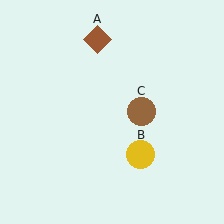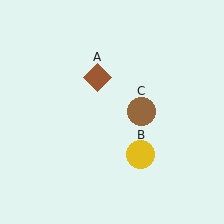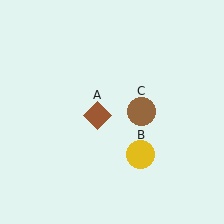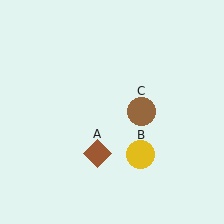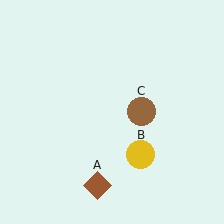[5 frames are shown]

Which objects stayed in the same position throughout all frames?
Yellow circle (object B) and brown circle (object C) remained stationary.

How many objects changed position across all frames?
1 object changed position: brown diamond (object A).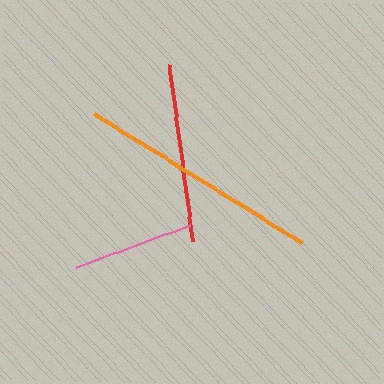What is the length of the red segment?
The red segment is approximately 178 pixels long.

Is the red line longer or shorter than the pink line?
The red line is longer than the pink line.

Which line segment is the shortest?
The pink line is the shortest at approximately 122 pixels.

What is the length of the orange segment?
The orange segment is approximately 246 pixels long.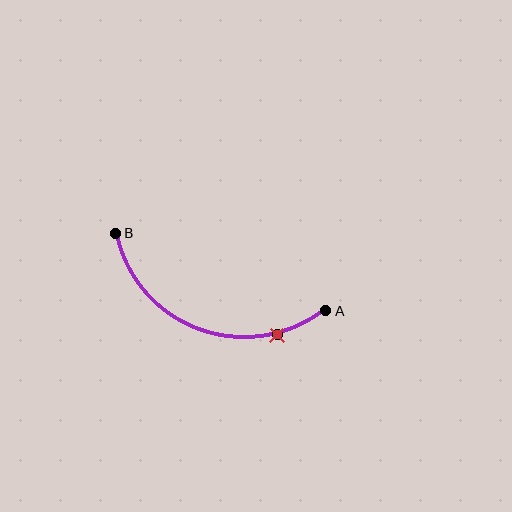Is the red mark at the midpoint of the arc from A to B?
No. The red mark lies on the arc but is closer to endpoint A. The arc midpoint would be at the point on the curve equidistant along the arc from both A and B.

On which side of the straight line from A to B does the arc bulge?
The arc bulges below the straight line connecting A and B.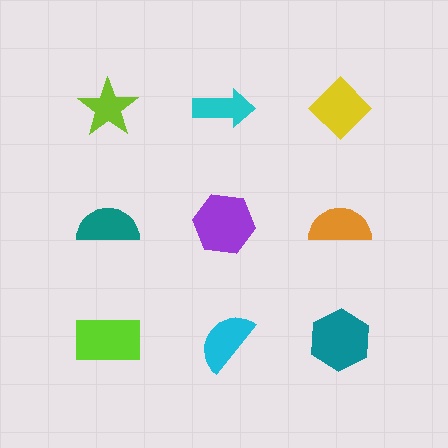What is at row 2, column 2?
A purple hexagon.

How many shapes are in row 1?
3 shapes.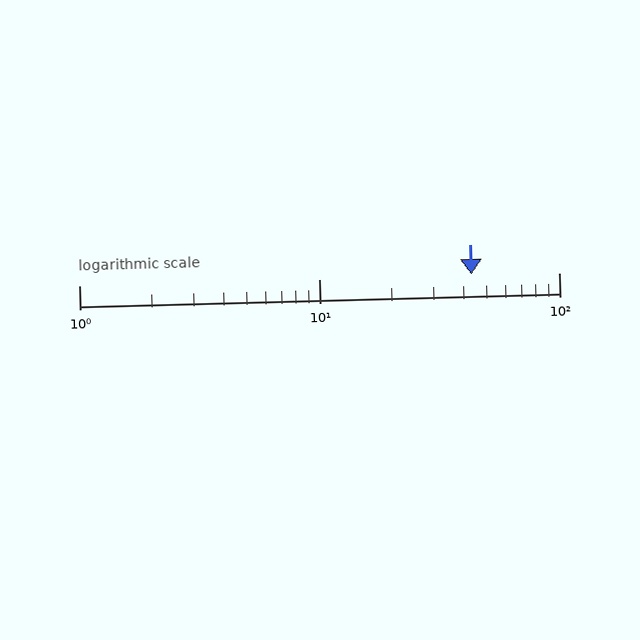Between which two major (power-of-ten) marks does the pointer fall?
The pointer is between 10 and 100.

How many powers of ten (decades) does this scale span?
The scale spans 2 decades, from 1 to 100.